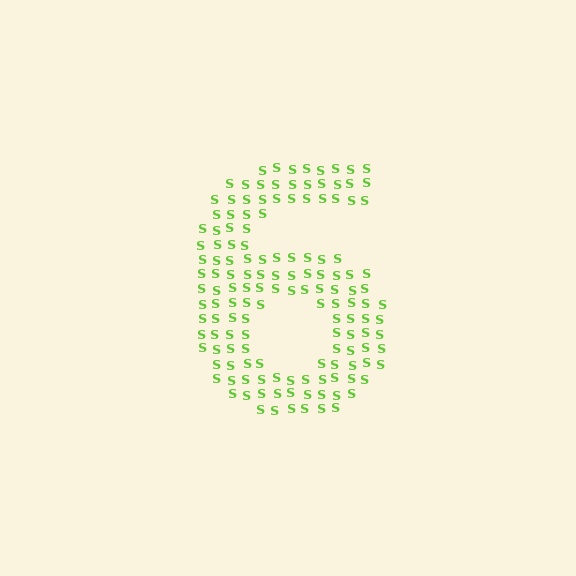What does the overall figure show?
The overall figure shows the digit 6.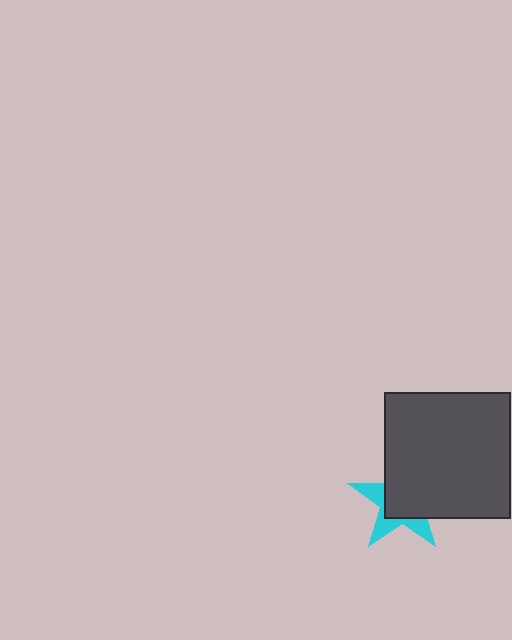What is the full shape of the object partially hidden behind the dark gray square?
The partially hidden object is a cyan star.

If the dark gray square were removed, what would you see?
You would see the complete cyan star.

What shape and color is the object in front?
The object in front is a dark gray square.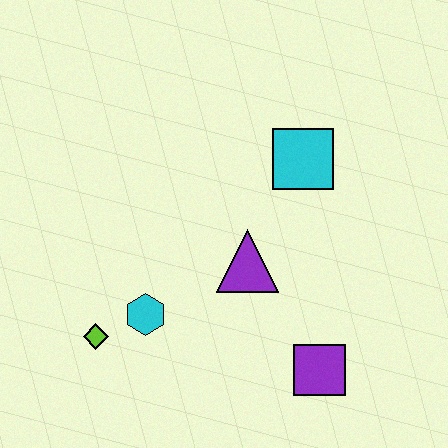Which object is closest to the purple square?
The purple triangle is closest to the purple square.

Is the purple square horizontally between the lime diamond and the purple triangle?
No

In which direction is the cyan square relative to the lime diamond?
The cyan square is to the right of the lime diamond.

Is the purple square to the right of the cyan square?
Yes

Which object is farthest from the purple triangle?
The lime diamond is farthest from the purple triangle.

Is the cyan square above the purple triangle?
Yes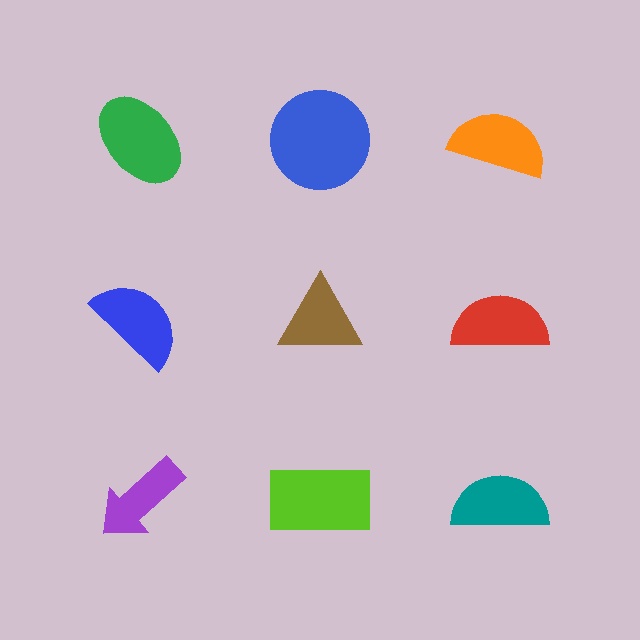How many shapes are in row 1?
3 shapes.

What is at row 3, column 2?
A lime rectangle.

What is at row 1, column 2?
A blue circle.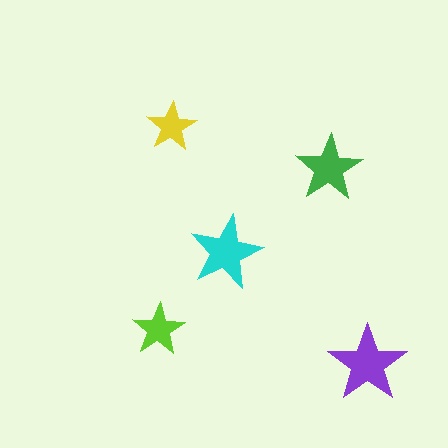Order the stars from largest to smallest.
the purple one, the cyan one, the green one, the lime one, the yellow one.